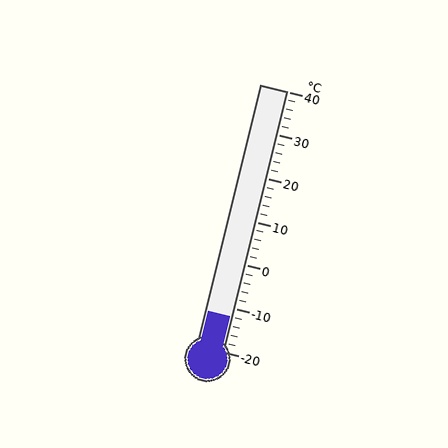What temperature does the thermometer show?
The thermometer shows approximately -12°C.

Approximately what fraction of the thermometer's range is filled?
The thermometer is filled to approximately 15% of its range.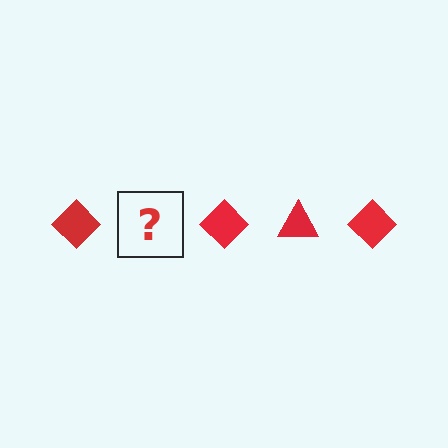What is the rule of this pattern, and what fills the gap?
The rule is that the pattern cycles through diamond, triangle shapes in red. The gap should be filled with a red triangle.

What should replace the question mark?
The question mark should be replaced with a red triangle.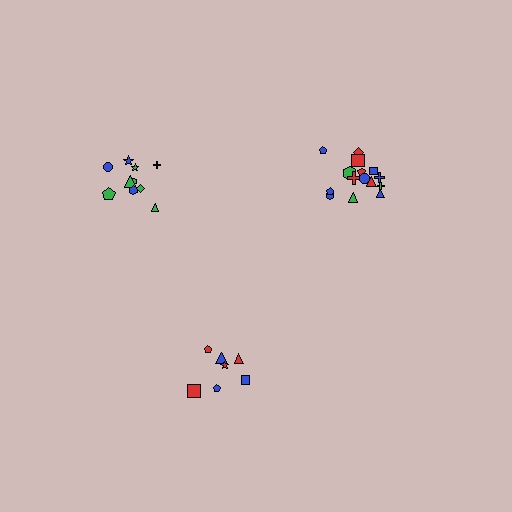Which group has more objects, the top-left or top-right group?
The top-right group.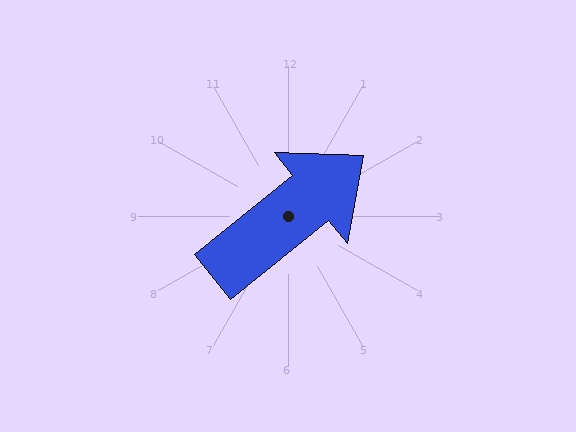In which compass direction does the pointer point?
Northeast.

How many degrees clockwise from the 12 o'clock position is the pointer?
Approximately 51 degrees.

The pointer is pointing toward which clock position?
Roughly 2 o'clock.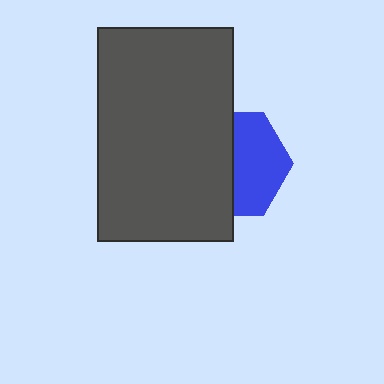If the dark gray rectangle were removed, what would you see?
You would see the complete blue hexagon.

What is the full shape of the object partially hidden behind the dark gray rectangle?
The partially hidden object is a blue hexagon.